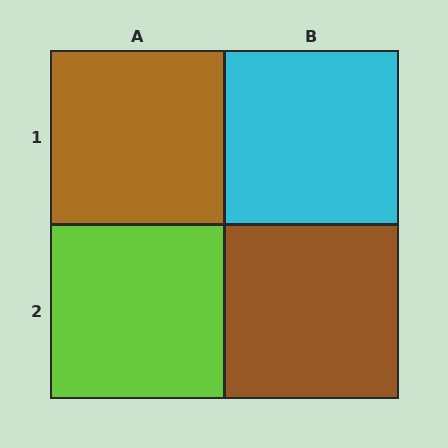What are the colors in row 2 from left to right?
Lime, brown.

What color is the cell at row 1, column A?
Brown.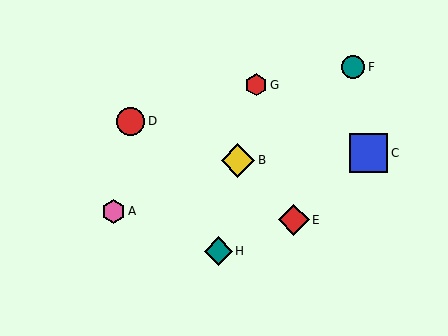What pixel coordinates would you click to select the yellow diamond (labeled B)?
Click at (238, 160) to select the yellow diamond B.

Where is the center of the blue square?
The center of the blue square is at (369, 153).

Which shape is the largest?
The blue square (labeled C) is the largest.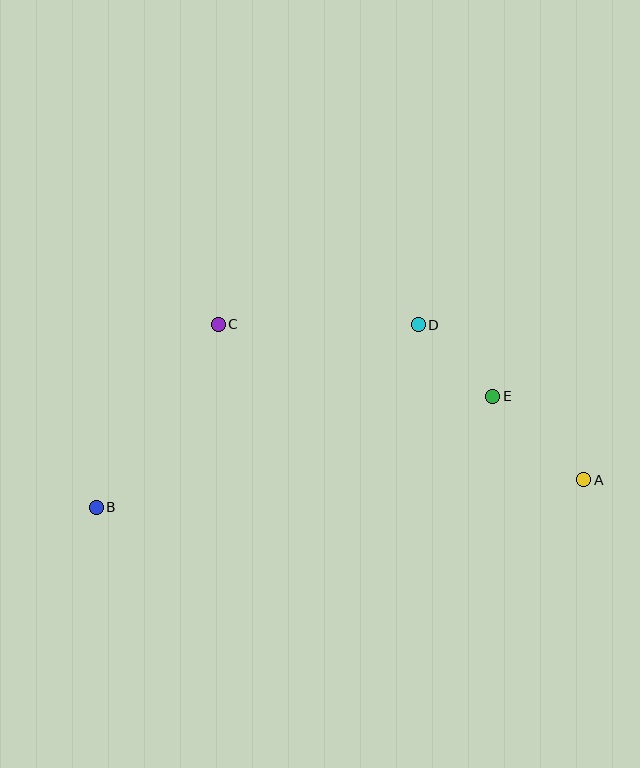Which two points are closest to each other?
Points D and E are closest to each other.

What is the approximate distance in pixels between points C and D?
The distance between C and D is approximately 200 pixels.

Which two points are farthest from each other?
Points A and B are farthest from each other.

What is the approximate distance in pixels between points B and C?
The distance between B and C is approximately 220 pixels.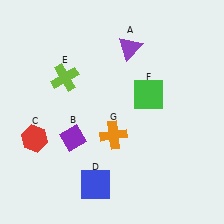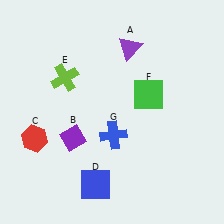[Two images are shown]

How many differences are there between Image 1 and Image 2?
There is 1 difference between the two images.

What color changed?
The cross (G) changed from orange in Image 1 to blue in Image 2.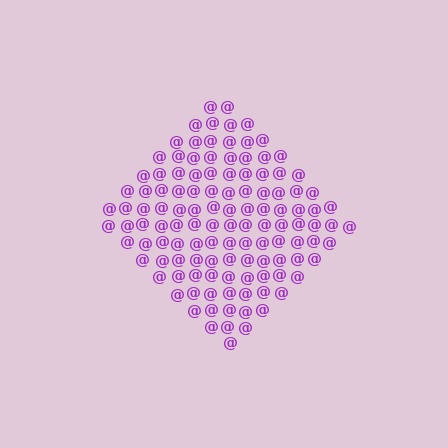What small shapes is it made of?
It is made of small at signs.